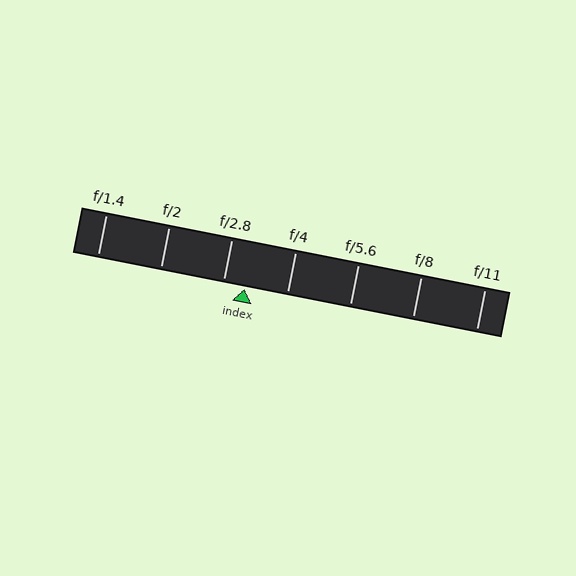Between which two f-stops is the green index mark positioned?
The index mark is between f/2.8 and f/4.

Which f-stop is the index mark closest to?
The index mark is closest to f/2.8.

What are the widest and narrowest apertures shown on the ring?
The widest aperture shown is f/1.4 and the narrowest is f/11.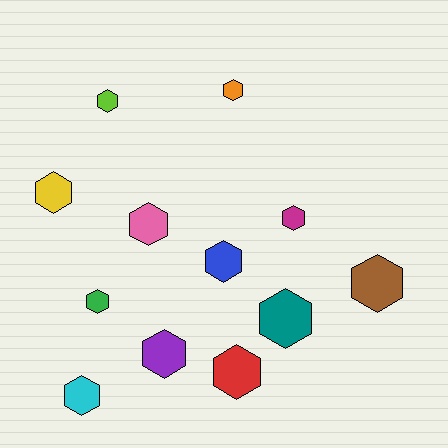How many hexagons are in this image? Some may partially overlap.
There are 12 hexagons.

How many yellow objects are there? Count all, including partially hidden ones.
There is 1 yellow object.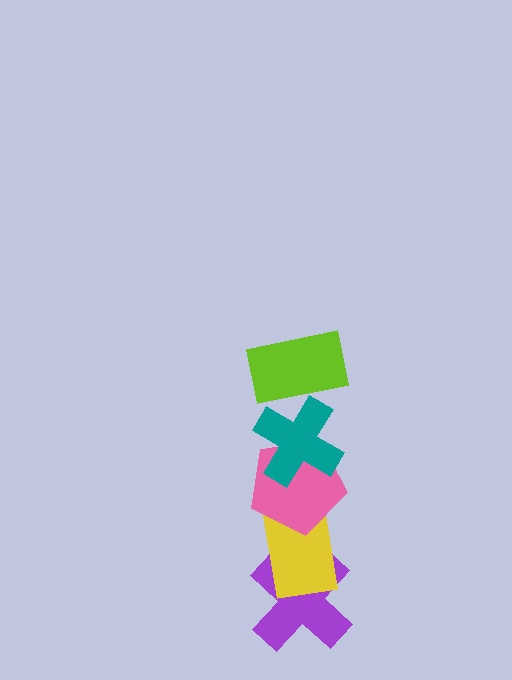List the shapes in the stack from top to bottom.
From top to bottom: the lime rectangle, the teal cross, the pink pentagon, the yellow rectangle, the purple cross.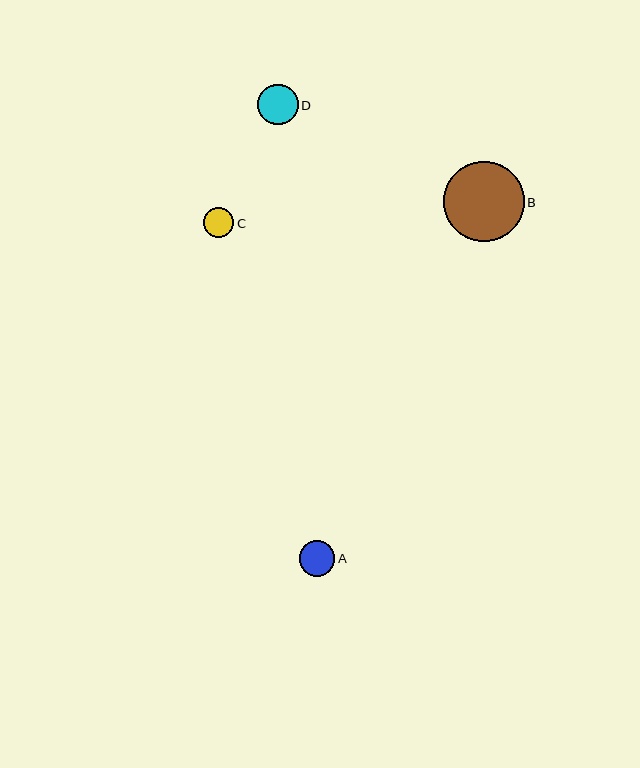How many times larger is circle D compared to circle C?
Circle D is approximately 1.4 times the size of circle C.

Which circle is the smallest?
Circle C is the smallest with a size of approximately 30 pixels.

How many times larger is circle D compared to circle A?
Circle D is approximately 1.1 times the size of circle A.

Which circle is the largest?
Circle B is the largest with a size of approximately 81 pixels.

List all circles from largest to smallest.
From largest to smallest: B, D, A, C.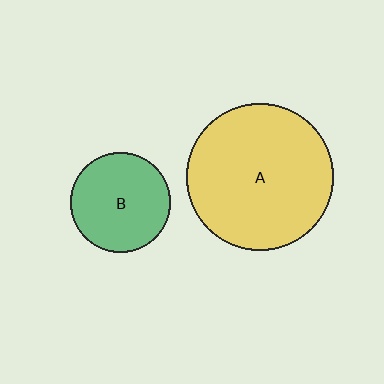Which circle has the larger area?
Circle A (yellow).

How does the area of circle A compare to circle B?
Approximately 2.2 times.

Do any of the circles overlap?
No, none of the circles overlap.